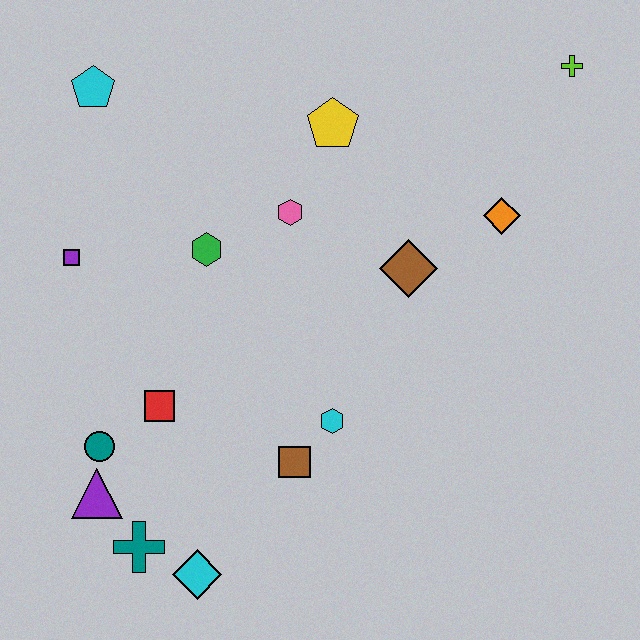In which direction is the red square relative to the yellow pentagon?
The red square is below the yellow pentagon.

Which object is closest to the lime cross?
The orange diamond is closest to the lime cross.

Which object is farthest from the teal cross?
The lime cross is farthest from the teal cross.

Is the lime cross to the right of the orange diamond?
Yes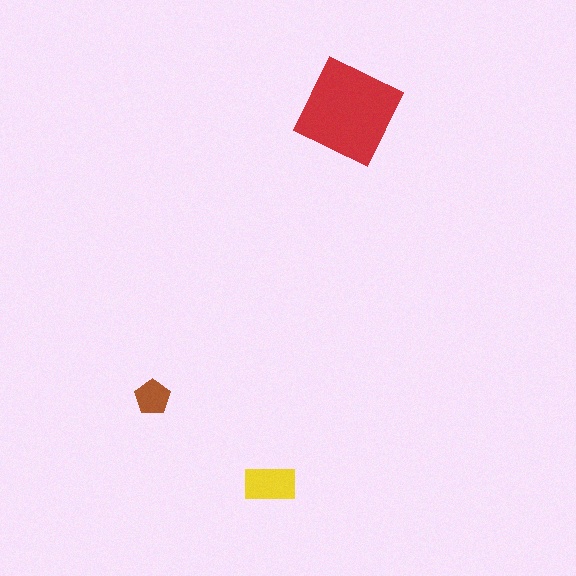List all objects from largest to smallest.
The red diamond, the yellow rectangle, the brown pentagon.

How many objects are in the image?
There are 3 objects in the image.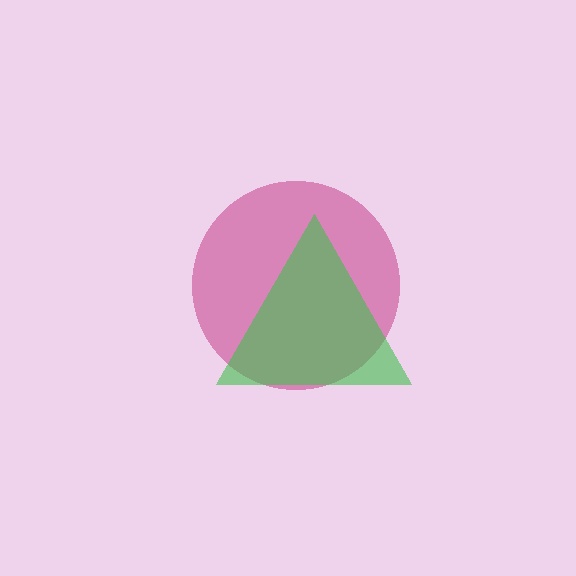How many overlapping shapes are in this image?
There are 2 overlapping shapes in the image.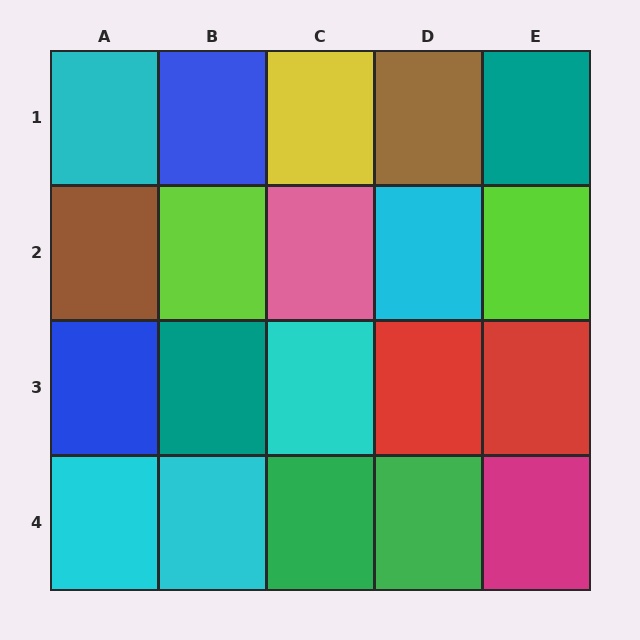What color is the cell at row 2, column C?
Pink.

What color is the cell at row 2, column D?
Cyan.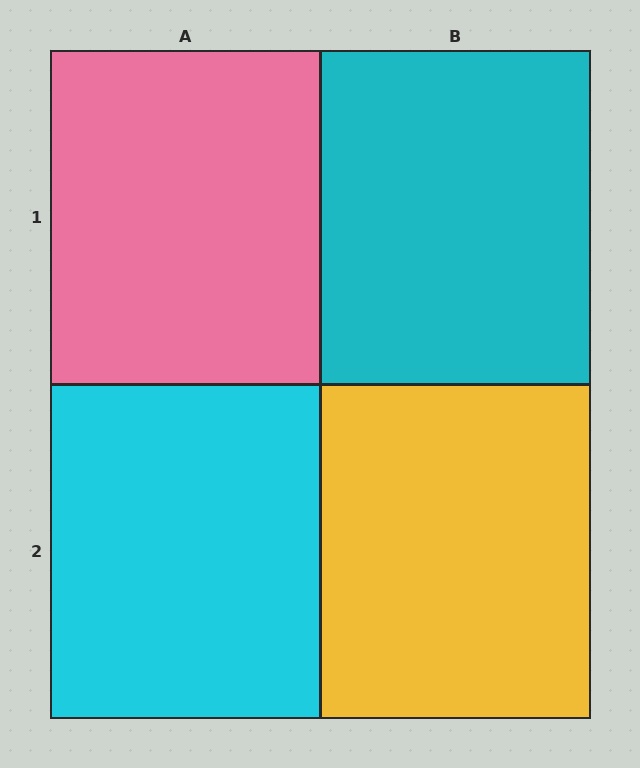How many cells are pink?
1 cell is pink.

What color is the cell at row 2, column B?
Yellow.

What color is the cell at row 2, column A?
Cyan.